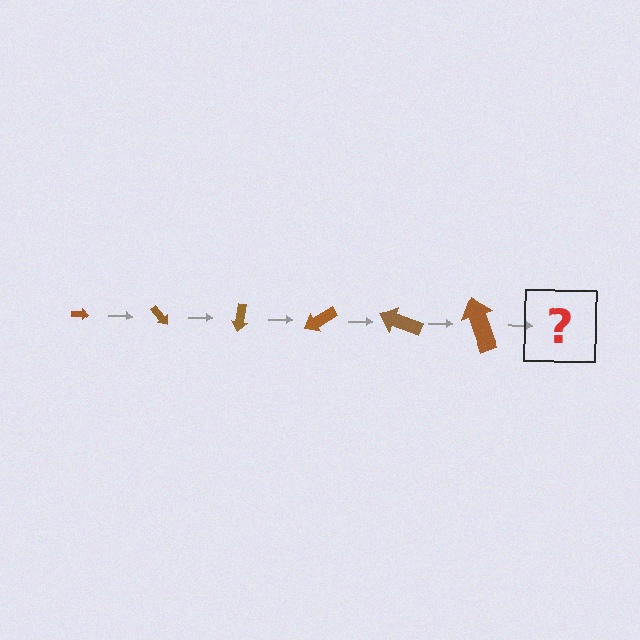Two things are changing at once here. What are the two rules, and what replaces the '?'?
The two rules are that the arrow grows larger each step and it rotates 50 degrees each step. The '?' should be an arrow, larger than the previous one and rotated 300 degrees from the start.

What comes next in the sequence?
The next element should be an arrow, larger than the previous one and rotated 300 degrees from the start.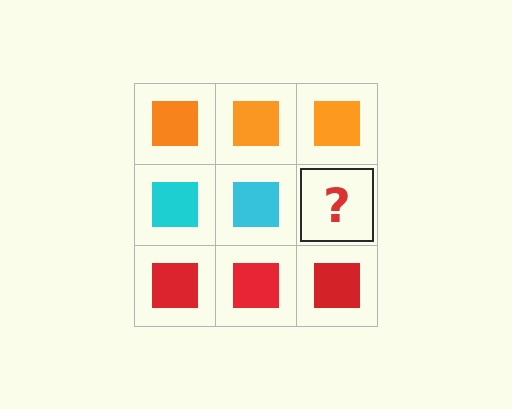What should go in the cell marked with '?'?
The missing cell should contain a cyan square.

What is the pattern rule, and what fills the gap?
The rule is that each row has a consistent color. The gap should be filled with a cyan square.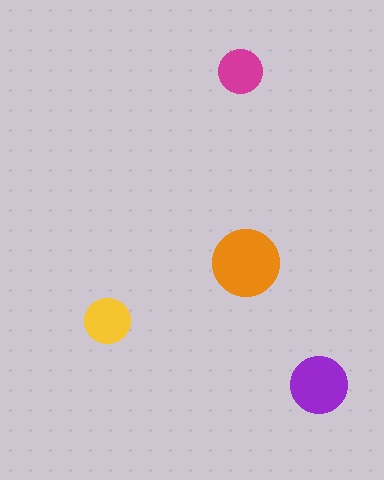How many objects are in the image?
There are 4 objects in the image.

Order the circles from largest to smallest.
the orange one, the purple one, the yellow one, the magenta one.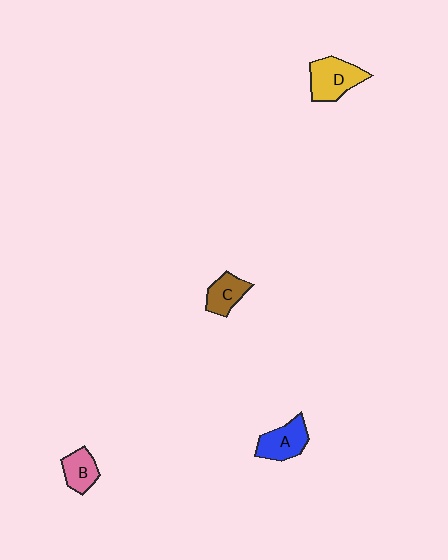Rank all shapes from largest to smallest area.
From largest to smallest: D (yellow), A (blue), C (brown), B (pink).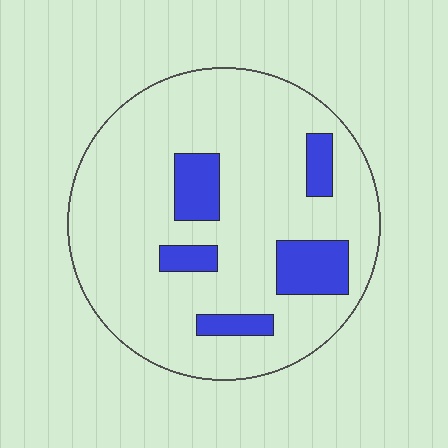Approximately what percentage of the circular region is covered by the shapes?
Approximately 15%.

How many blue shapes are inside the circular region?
5.